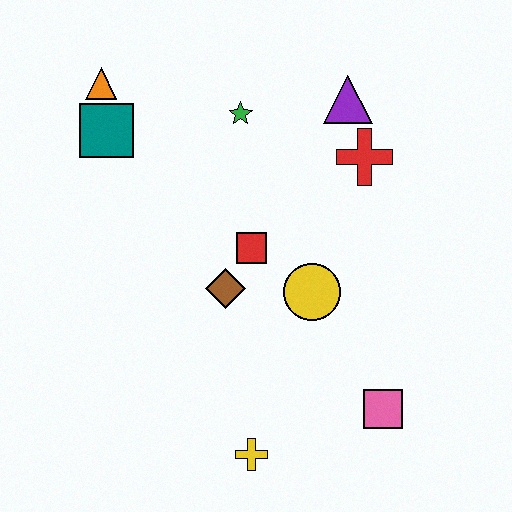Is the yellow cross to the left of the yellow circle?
Yes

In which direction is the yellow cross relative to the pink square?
The yellow cross is to the left of the pink square.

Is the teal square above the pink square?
Yes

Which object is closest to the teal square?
The orange triangle is closest to the teal square.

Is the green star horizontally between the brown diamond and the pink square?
Yes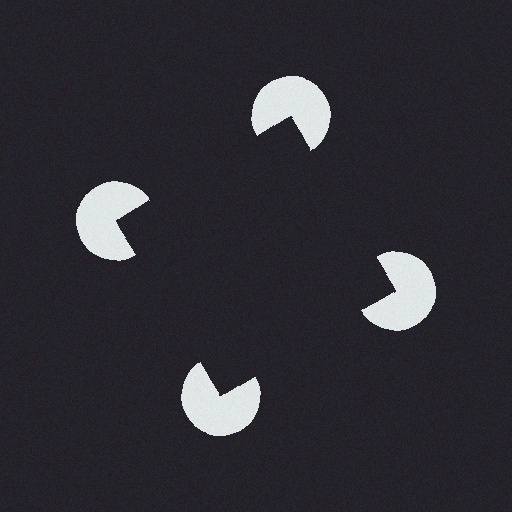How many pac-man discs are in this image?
There are 4 — one at each vertex of the illusory square.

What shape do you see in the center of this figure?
An illusory square — its edges are inferred from the aligned wedge cuts in the pac-man discs, not physically drawn.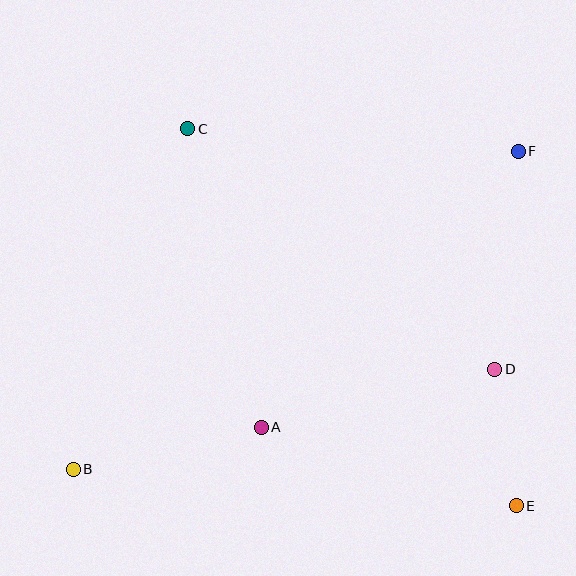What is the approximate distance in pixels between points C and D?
The distance between C and D is approximately 390 pixels.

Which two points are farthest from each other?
Points B and F are farthest from each other.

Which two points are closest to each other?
Points D and E are closest to each other.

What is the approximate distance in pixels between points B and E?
The distance between B and E is approximately 444 pixels.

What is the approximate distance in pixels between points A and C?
The distance between A and C is approximately 307 pixels.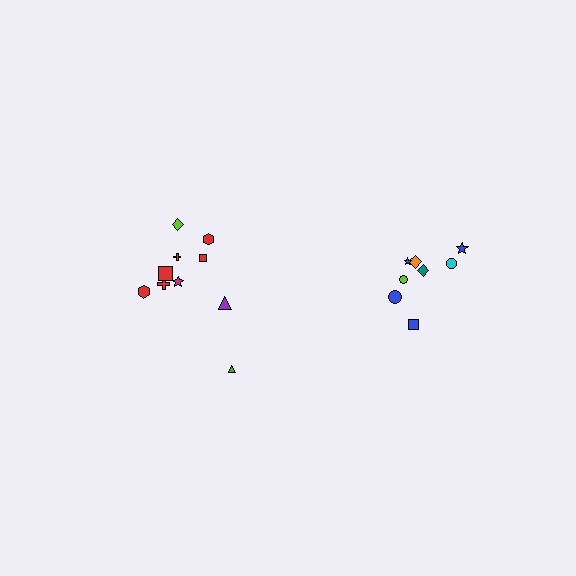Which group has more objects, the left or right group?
The left group.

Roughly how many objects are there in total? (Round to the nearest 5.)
Roughly 20 objects in total.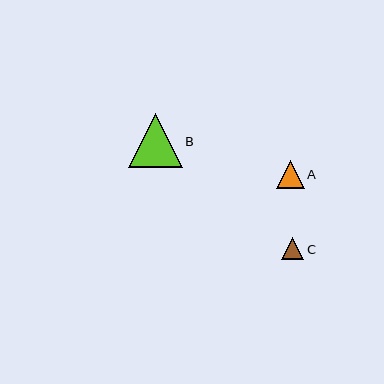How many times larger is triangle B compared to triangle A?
Triangle B is approximately 1.9 times the size of triangle A.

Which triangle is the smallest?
Triangle C is the smallest with a size of approximately 22 pixels.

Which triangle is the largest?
Triangle B is the largest with a size of approximately 54 pixels.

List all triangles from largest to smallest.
From largest to smallest: B, A, C.